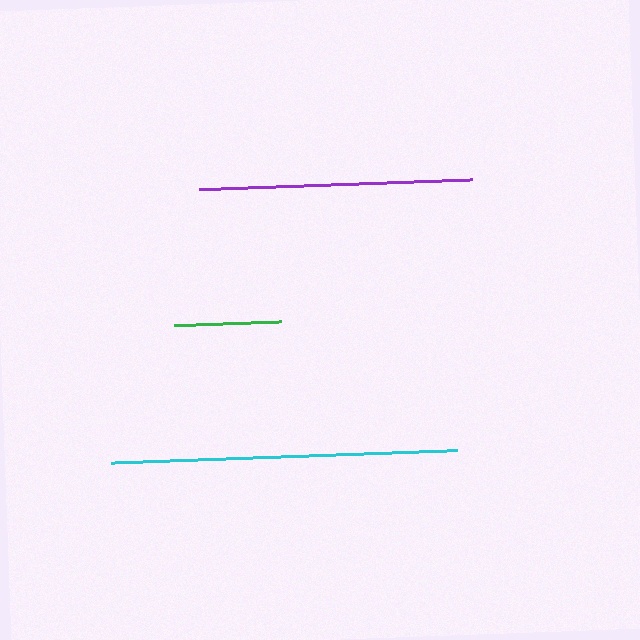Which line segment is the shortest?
The green line is the shortest at approximately 106 pixels.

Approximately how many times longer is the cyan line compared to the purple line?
The cyan line is approximately 1.3 times the length of the purple line.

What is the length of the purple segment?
The purple segment is approximately 273 pixels long.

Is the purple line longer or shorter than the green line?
The purple line is longer than the green line.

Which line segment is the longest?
The cyan line is the longest at approximately 346 pixels.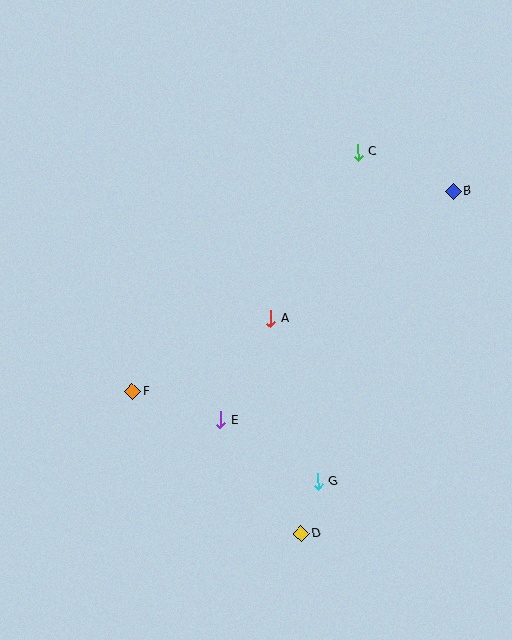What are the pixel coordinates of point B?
Point B is at (453, 191).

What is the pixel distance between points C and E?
The distance between C and E is 302 pixels.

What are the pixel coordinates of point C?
Point C is at (358, 152).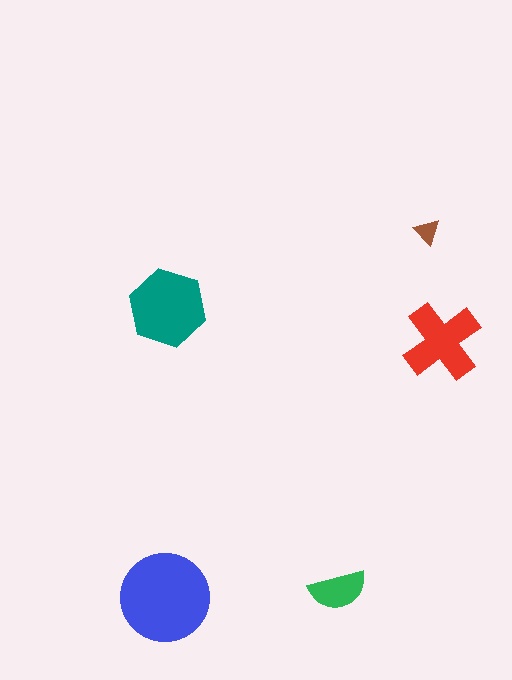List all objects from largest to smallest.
The blue circle, the teal hexagon, the red cross, the green semicircle, the brown triangle.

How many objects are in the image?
There are 5 objects in the image.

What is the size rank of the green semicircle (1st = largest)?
4th.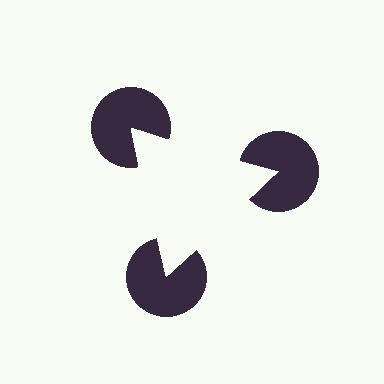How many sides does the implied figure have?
3 sides.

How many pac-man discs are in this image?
There are 3 — one at each vertex of the illusory triangle.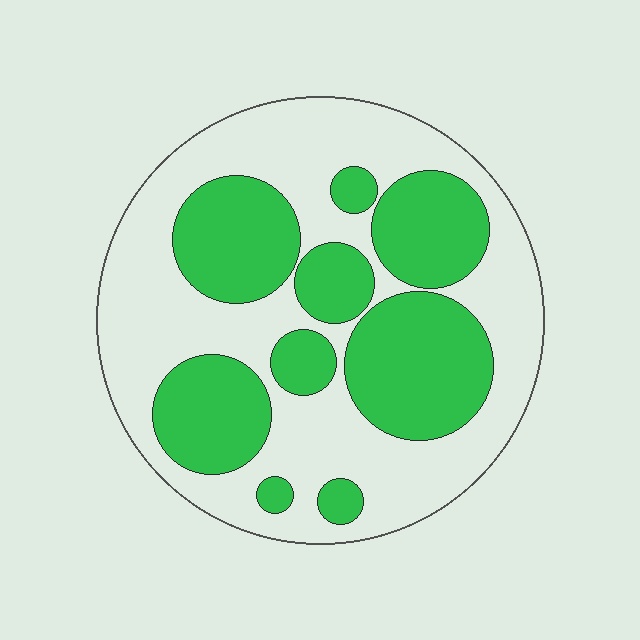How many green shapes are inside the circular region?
9.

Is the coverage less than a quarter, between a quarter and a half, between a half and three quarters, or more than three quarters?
Between a quarter and a half.